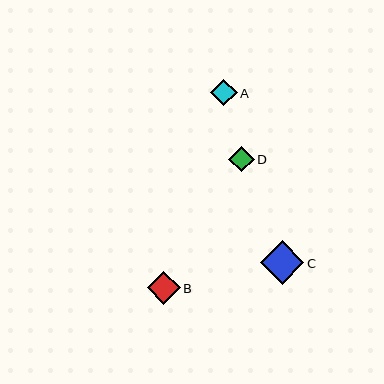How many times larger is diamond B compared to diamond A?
Diamond B is approximately 1.2 times the size of diamond A.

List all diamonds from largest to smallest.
From largest to smallest: C, B, A, D.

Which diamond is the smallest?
Diamond D is the smallest with a size of approximately 26 pixels.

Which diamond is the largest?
Diamond C is the largest with a size of approximately 43 pixels.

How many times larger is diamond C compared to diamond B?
Diamond C is approximately 1.3 times the size of diamond B.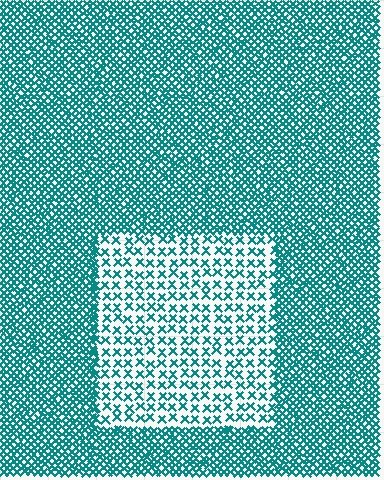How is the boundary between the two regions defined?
The boundary is defined by a change in element density (approximately 2.6x ratio). All elements are the same color, size, and shape.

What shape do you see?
I see a rectangle.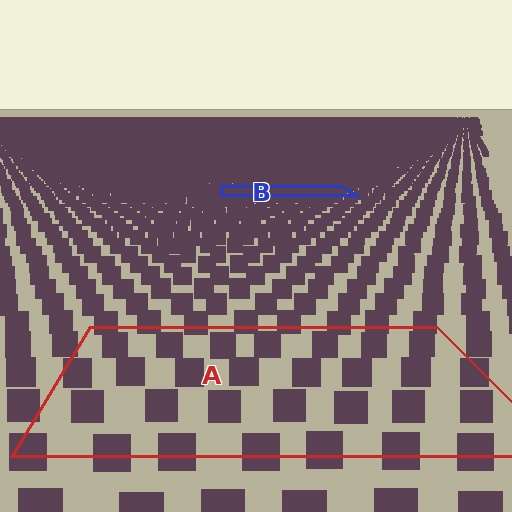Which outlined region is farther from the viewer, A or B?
Region B is farther from the viewer — the texture elements inside it appear smaller and more densely packed.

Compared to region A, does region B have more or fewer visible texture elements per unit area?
Region B has more texture elements per unit area — they are packed more densely because it is farther away.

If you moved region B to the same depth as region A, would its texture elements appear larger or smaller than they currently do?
They would appear larger. At a closer depth, the same texture elements are projected at a bigger on-screen size.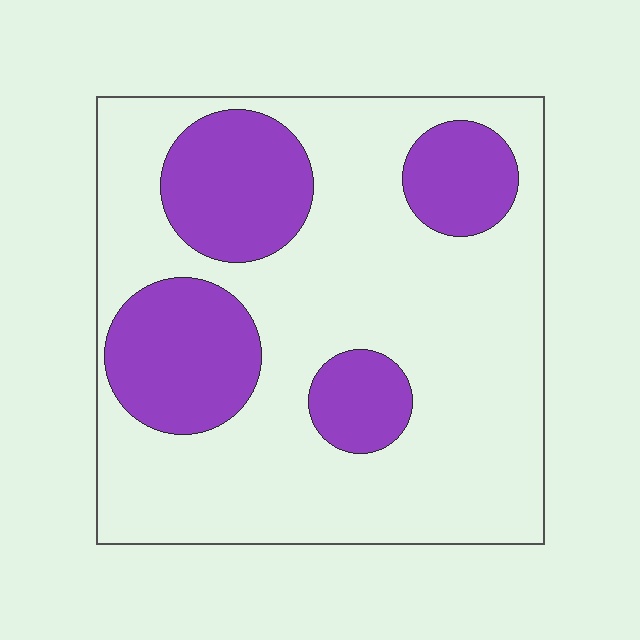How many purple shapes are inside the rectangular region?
4.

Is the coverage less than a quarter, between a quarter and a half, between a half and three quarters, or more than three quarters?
Between a quarter and a half.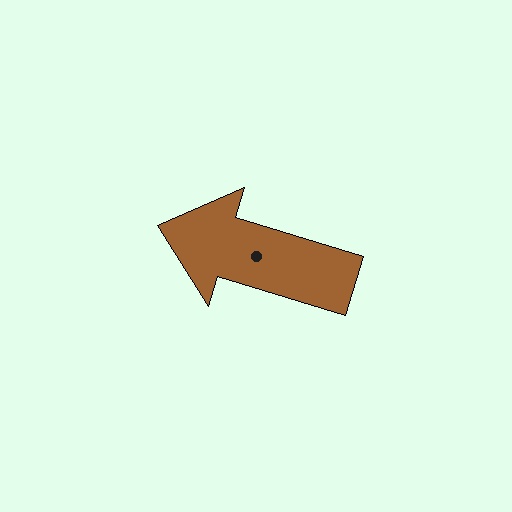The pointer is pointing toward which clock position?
Roughly 10 o'clock.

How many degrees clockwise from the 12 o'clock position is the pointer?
Approximately 287 degrees.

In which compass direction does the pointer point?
West.